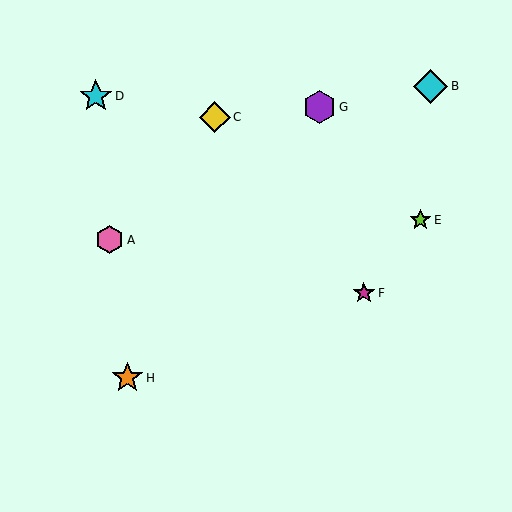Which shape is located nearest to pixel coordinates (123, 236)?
The pink hexagon (labeled A) at (110, 240) is nearest to that location.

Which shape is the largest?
The cyan diamond (labeled B) is the largest.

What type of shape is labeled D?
Shape D is a cyan star.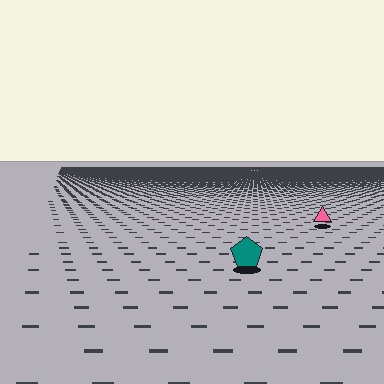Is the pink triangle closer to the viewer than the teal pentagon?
No. The teal pentagon is closer — you can tell from the texture gradient: the ground texture is coarser near it.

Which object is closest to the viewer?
The teal pentagon is closest. The texture marks near it are larger and more spread out.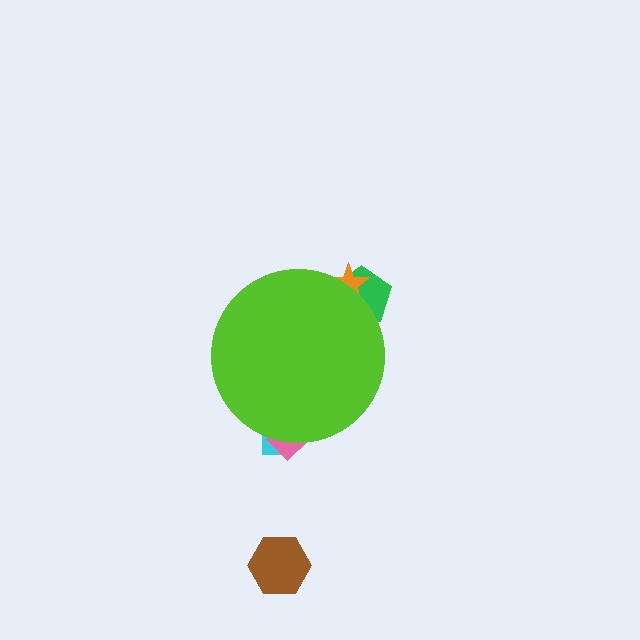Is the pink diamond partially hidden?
Yes, the pink diamond is partially hidden behind the lime circle.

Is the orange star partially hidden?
Yes, the orange star is partially hidden behind the lime circle.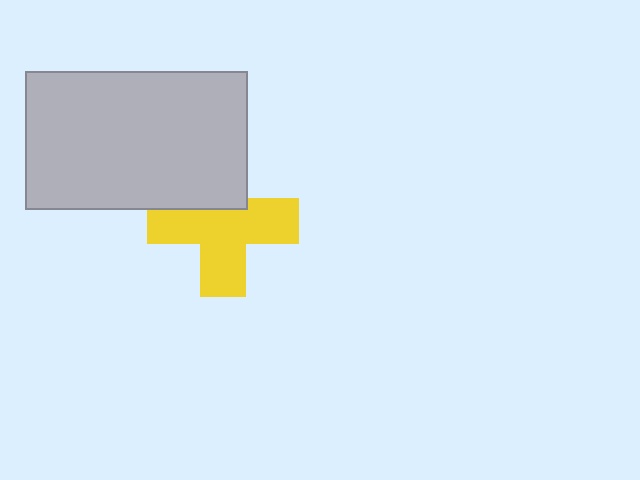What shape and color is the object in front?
The object in front is a light gray rectangle.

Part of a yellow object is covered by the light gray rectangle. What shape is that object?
It is a cross.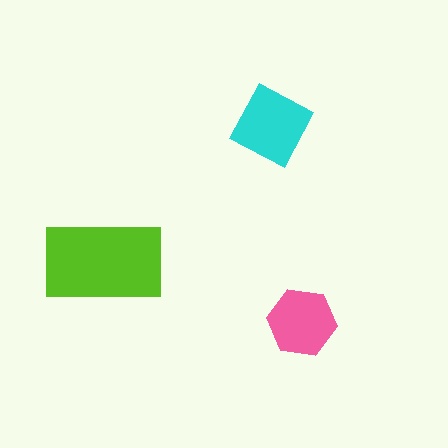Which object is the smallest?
The pink hexagon.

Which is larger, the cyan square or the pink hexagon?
The cyan square.